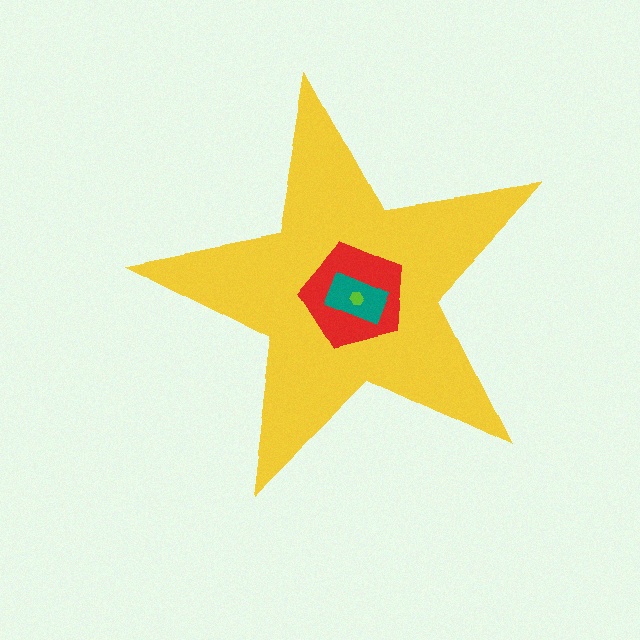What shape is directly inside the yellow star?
The red pentagon.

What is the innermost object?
The lime hexagon.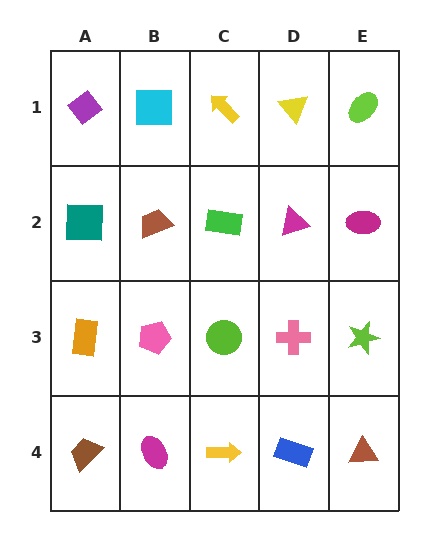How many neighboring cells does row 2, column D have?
4.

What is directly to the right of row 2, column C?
A magenta triangle.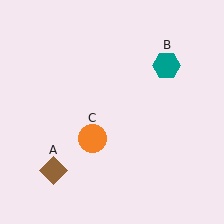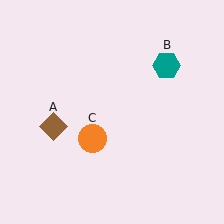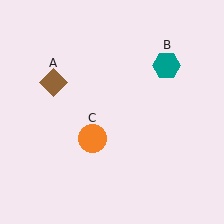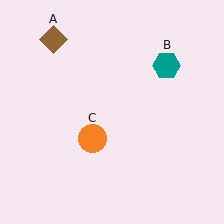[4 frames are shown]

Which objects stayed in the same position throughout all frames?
Teal hexagon (object B) and orange circle (object C) remained stationary.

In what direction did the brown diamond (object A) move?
The brown diamond (object A) moved up.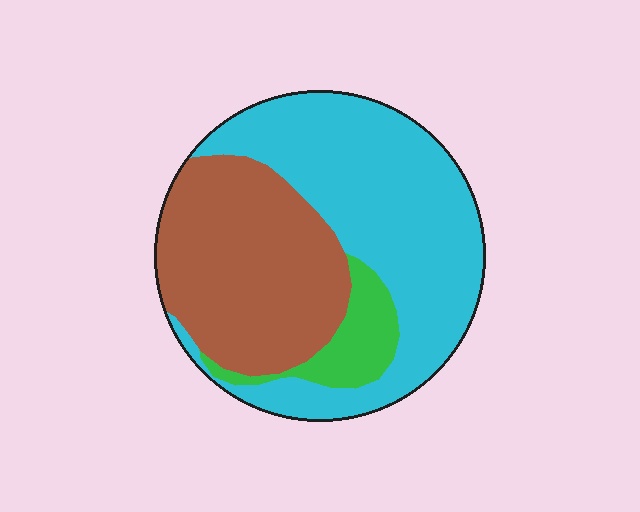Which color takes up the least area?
Green, at roughly 10%.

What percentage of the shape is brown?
Brown covers roughly 40% of the shape.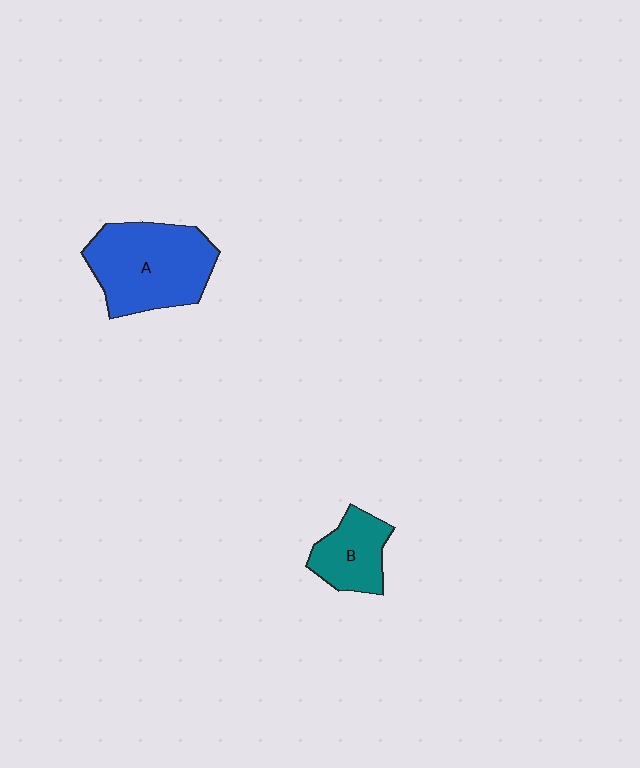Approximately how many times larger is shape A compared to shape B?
Approximately 2.0 times.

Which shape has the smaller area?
Shape B (teal).